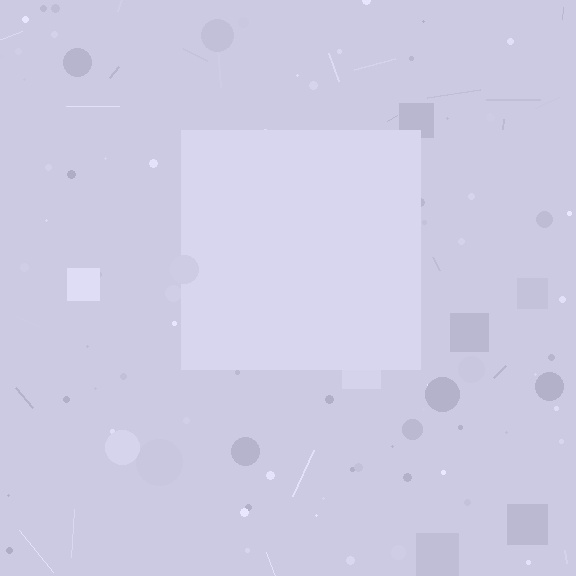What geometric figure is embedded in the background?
A square is embedded in the background.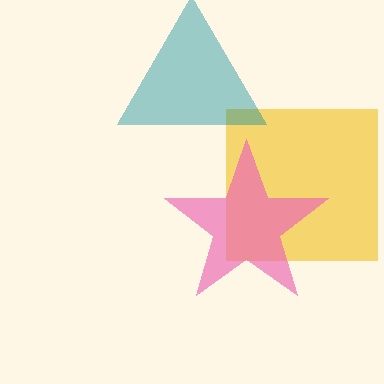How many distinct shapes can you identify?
There are 3 distinct shapes: a yellow square, a pink star, a teal triangle.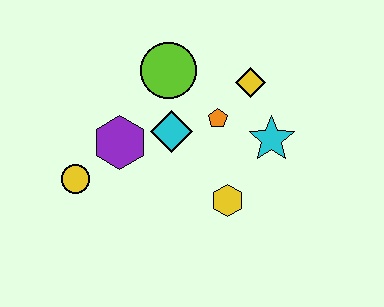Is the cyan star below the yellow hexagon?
No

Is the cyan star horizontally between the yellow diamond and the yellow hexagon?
No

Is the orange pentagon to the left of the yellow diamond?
Yes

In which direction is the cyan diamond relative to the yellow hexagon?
The cyan diamond is above the yellow hexagon.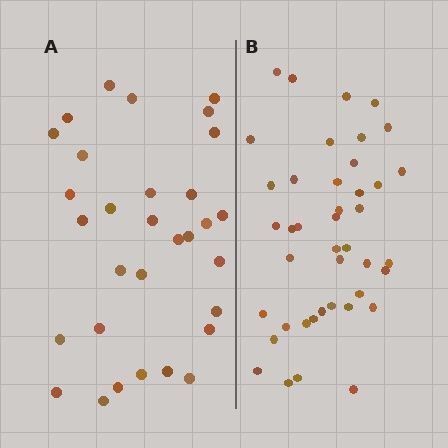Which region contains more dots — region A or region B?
Region B (the right region) has more dots.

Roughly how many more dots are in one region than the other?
Region B has roughly 12 or so more dots than region A.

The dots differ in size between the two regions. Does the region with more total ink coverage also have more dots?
No. Region A has more total ink coverage because its dots are larger, but region B actually contains more individual dots. Total area can be misleading — the number of items is what matters here.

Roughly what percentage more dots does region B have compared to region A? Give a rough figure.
About 35% more.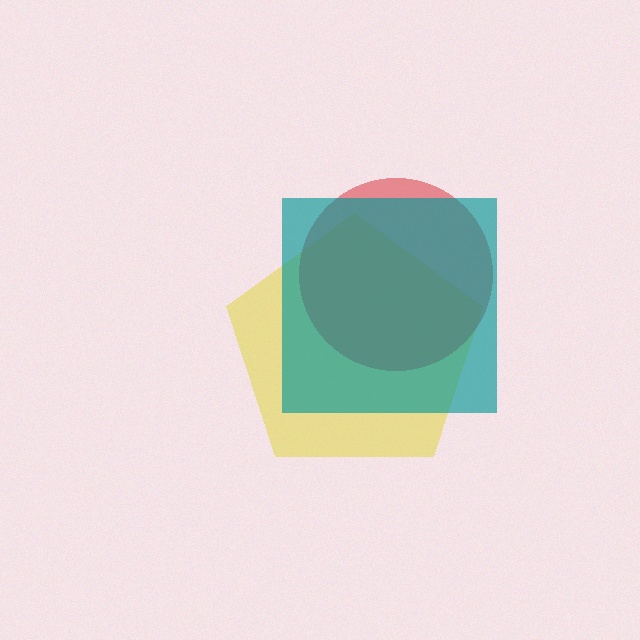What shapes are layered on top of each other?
The layered shapes are: a yellow pentagon, a red circle, a teal square.